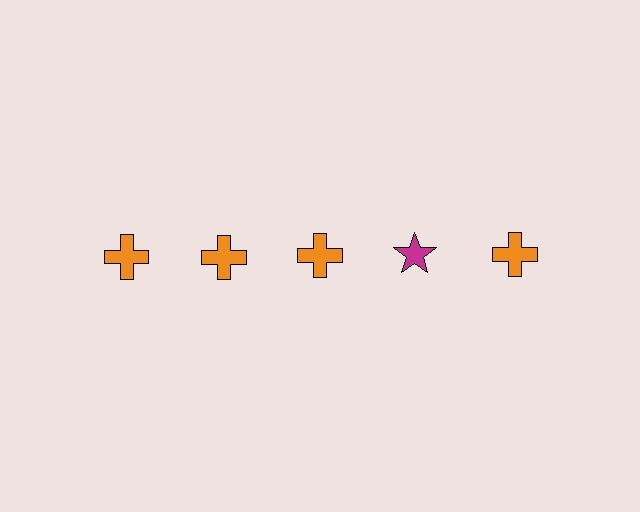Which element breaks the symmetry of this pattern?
The magenta star in the top row, second from right column breaks the symmetry. All other shapes are orange crosses.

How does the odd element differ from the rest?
It differs in both color (magenta instead of orange) and shape (star instead of cross).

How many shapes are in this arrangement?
There are 5 shapes arranged in a grid pattern.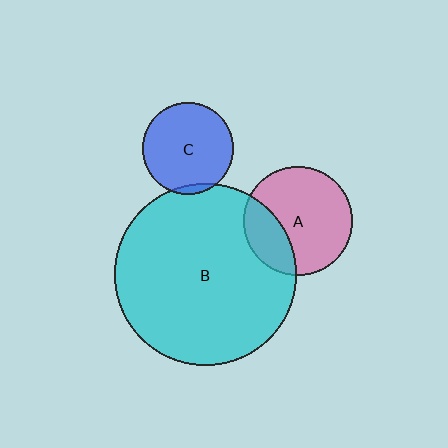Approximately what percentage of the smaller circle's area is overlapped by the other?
Approximately 5%.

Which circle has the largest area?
Circle B (cyan).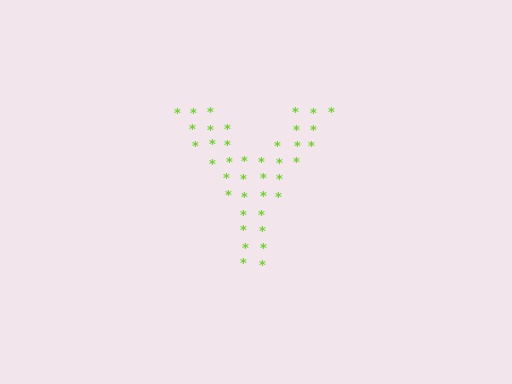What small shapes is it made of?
It is made of small asterisks.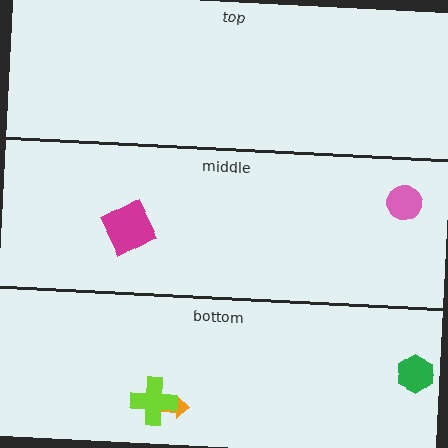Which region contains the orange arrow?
The bottom region.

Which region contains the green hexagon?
The bottom region.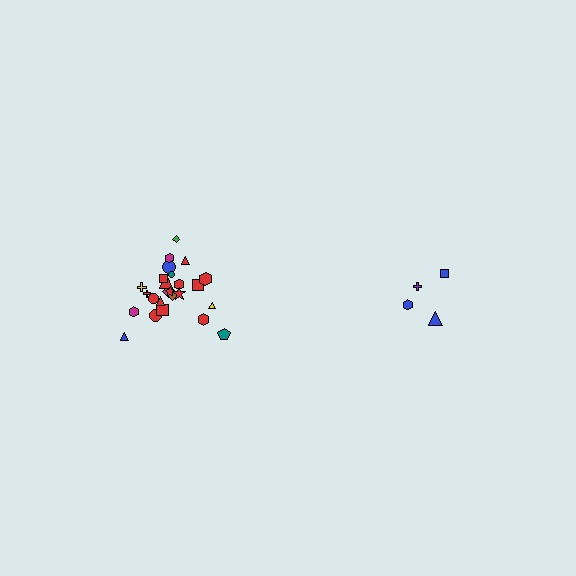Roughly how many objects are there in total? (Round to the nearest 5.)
Roughly 30 objects in total.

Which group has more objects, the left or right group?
The left group.